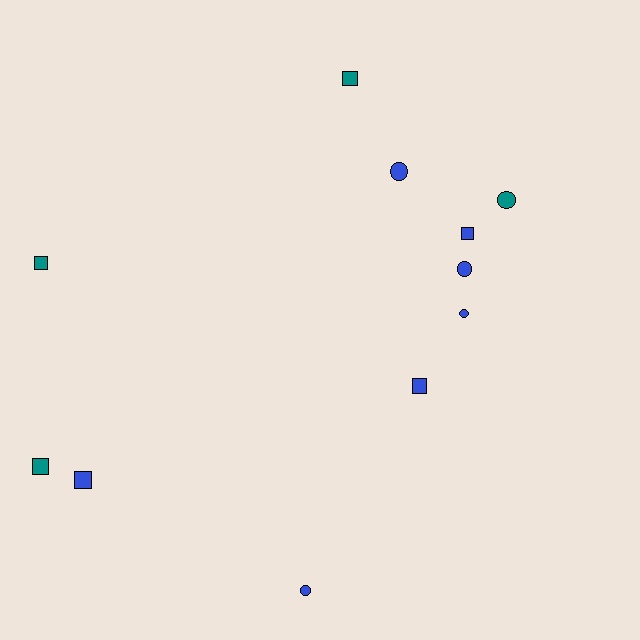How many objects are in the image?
There are 11 objects.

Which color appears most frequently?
Blue, with 7 objects.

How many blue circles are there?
There are 4 blue circles.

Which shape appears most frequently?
Square, with 6 objects.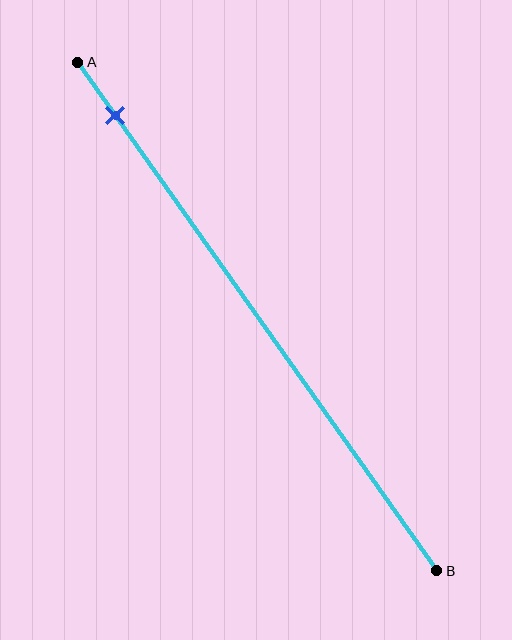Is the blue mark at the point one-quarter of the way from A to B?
No, the mark is at about 10% from A, not at the 25% one-quarter point.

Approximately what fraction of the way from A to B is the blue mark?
The blue mark is approximately 10% of the way from A to B.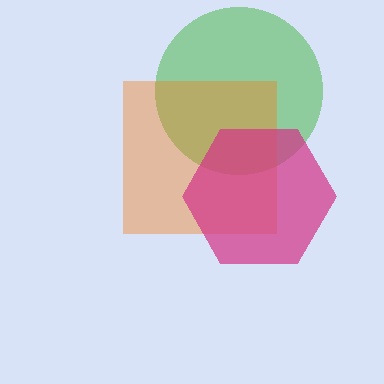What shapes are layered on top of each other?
The layered shapes are: a green circle, an orange square, a magenta hexagon.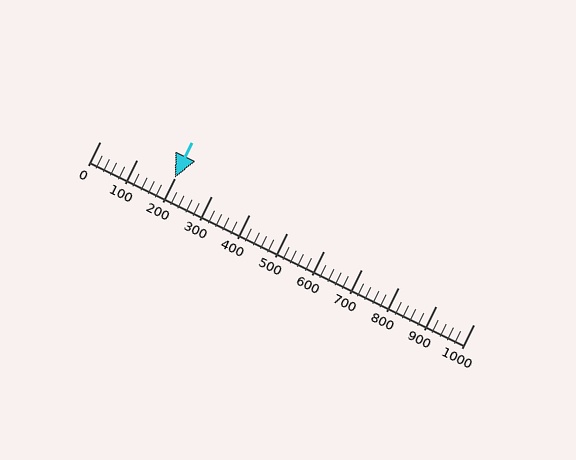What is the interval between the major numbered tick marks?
The major tick marks are spaced 100 units apart.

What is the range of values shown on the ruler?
The ruler shows values from 0 to 1000.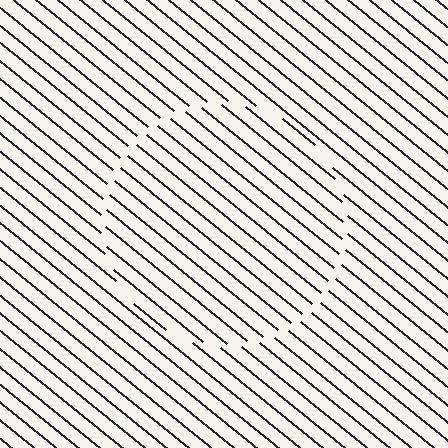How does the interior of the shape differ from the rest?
The interior of the shape contains the same grating, shifted by half a period — the contour is defined by the phase discontinuity where line-ends from the inner and outer gratings abut.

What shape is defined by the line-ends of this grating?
An illusory circle. The interior of the shape contains the same grating, shifted by half a period — the contour is defined by the phase discontinuity where line-ends from the inner and outer gratings abut.